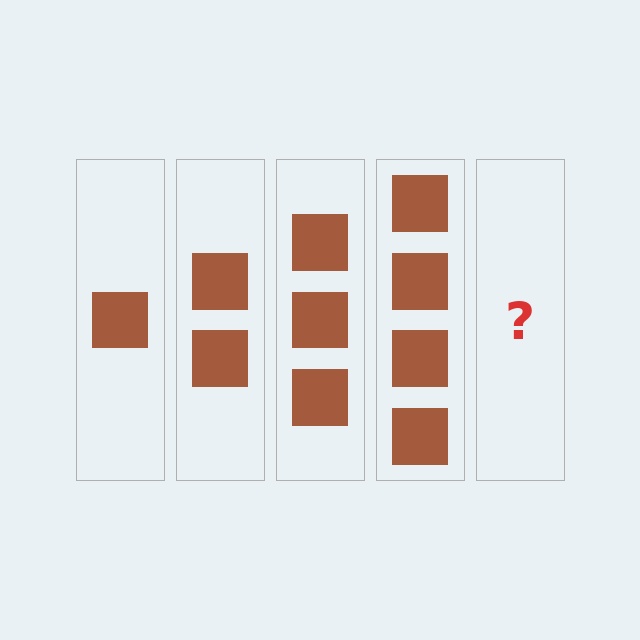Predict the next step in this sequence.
The next step is 5 squares.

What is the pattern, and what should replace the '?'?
The pattern is that each step adds one more square. The '?' should be 5 squares.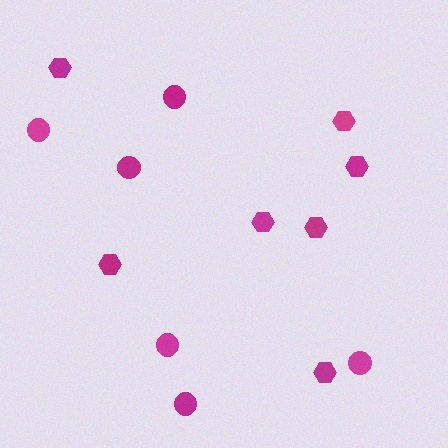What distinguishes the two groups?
There are 2 groups: one group of circles (6) and one group of hexagons (7).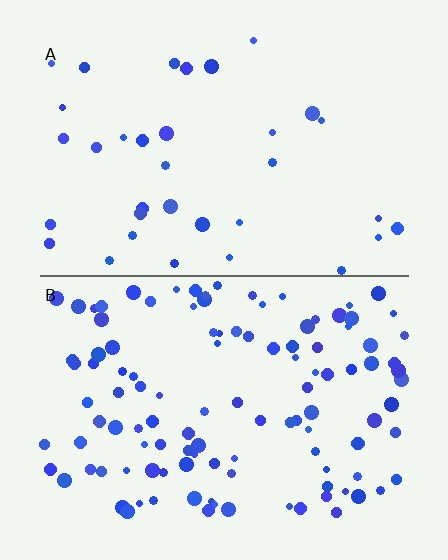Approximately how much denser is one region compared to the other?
Approximately 3.3× — region B over region A.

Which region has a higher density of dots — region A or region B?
B (the bottom).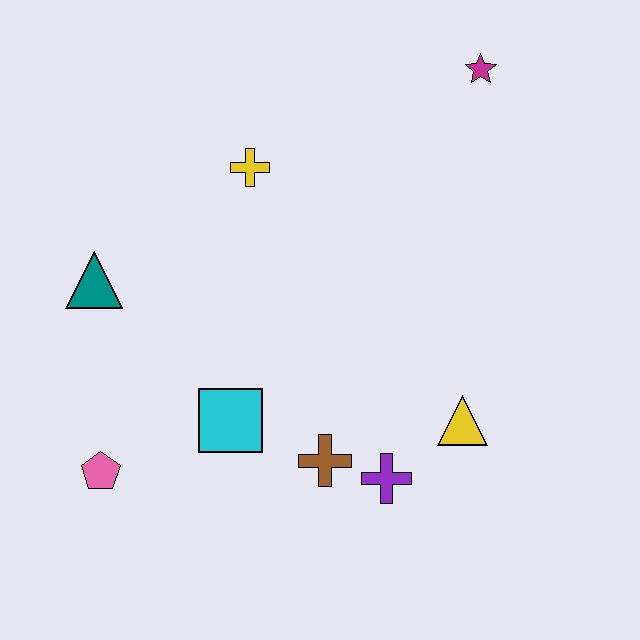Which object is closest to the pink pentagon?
The cyan square is closest to the pink pentagon.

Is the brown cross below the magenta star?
Yes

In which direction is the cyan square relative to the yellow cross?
The cyan square is below the yellow cross.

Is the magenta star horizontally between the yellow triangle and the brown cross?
No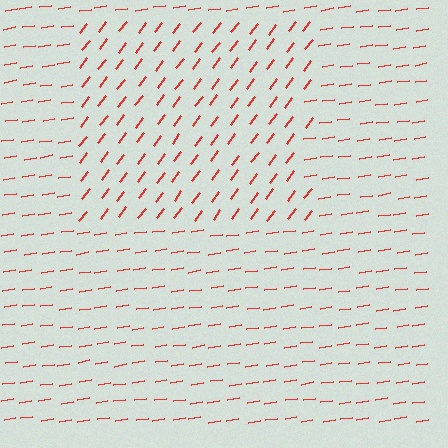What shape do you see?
I see a rectangle.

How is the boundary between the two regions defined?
The boundary is defined purely by a change in line orientation (approximately 45 degrees difference). All lines are the same color and thickness.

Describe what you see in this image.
The image is filled with small red line segments. A rectangle region in the image has lines oriented differently from the surrounding lines, creating a visible texture boundary.